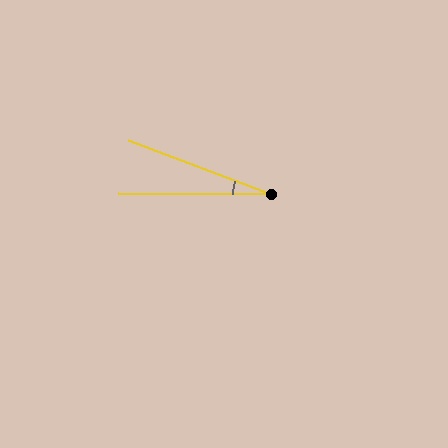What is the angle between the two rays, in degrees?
Approximately 20 degrees.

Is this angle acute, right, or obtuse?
It is acute.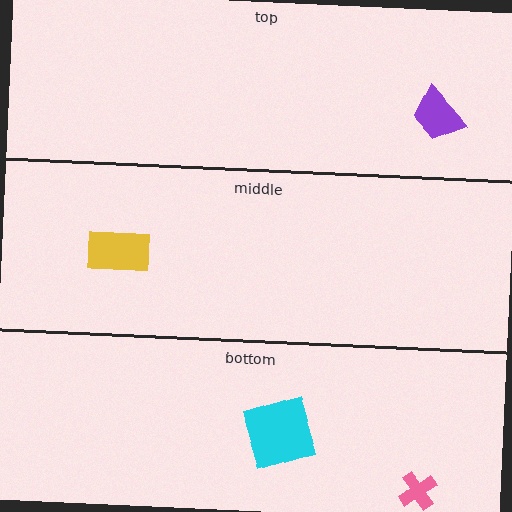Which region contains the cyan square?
The bottom region.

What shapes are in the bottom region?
The pink cross, the cyan square.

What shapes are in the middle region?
The yellow rectangle.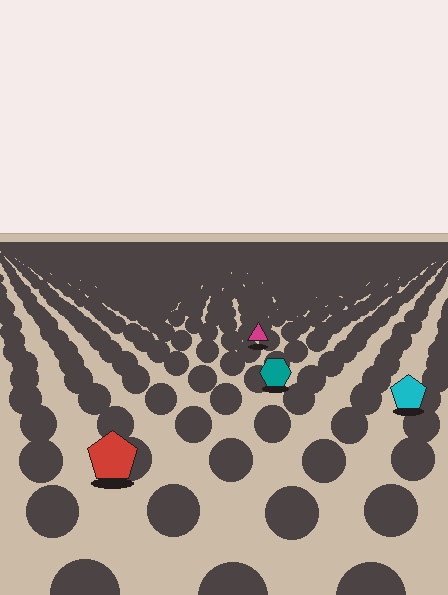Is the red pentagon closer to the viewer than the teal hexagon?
Yes. The red pentagon is closer — you can tell from the texture gradient: the ground texture is coarser near it.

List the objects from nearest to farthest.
From nearest to farthest: the red pentagon, the cyan pentagon, the teal hexagon, the magenta triangle.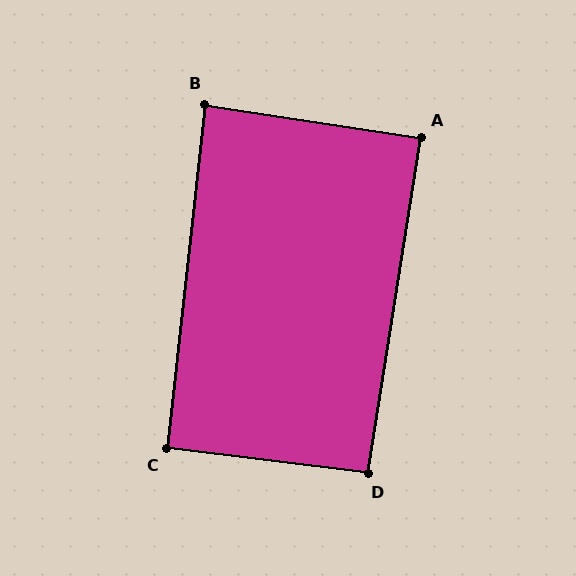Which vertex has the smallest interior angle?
B, at approximately 88 degrees.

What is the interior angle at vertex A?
Approximately 89 degrees (approximately right).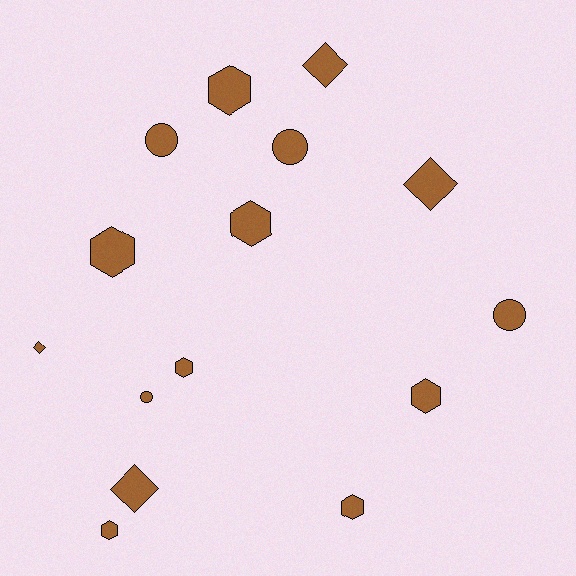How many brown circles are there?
There are 4 brown circles.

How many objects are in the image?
There are 15 objects.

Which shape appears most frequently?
Hexagon, with 7 objects.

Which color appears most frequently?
Brown, with 15 objects.